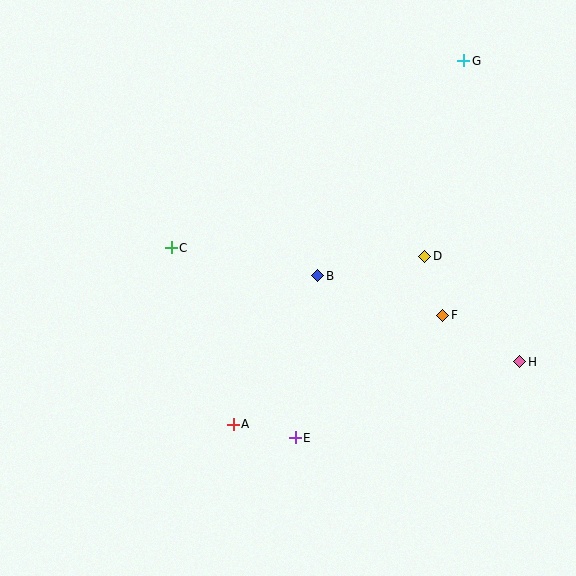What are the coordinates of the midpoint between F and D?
The midpoint between F and D is at (434, 286).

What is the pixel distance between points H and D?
The distance between H and D is 142 pixels.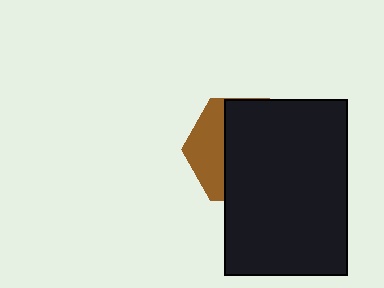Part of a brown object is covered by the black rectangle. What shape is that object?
It is a hexagon.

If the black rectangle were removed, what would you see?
You would see the complete brown hexagon.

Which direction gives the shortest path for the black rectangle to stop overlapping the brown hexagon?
Moving right gives the shortest separation.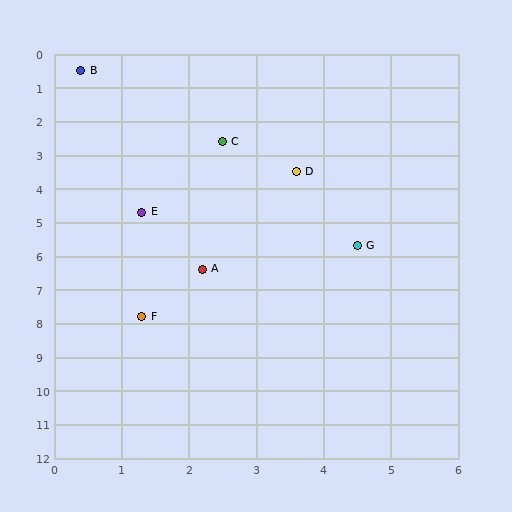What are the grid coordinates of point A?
Point A is at approximately (2.2, 6.4).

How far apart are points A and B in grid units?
Points A and B are about 6.2 grid units apart.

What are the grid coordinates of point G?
Point G is at approximately (4.5, 5.7).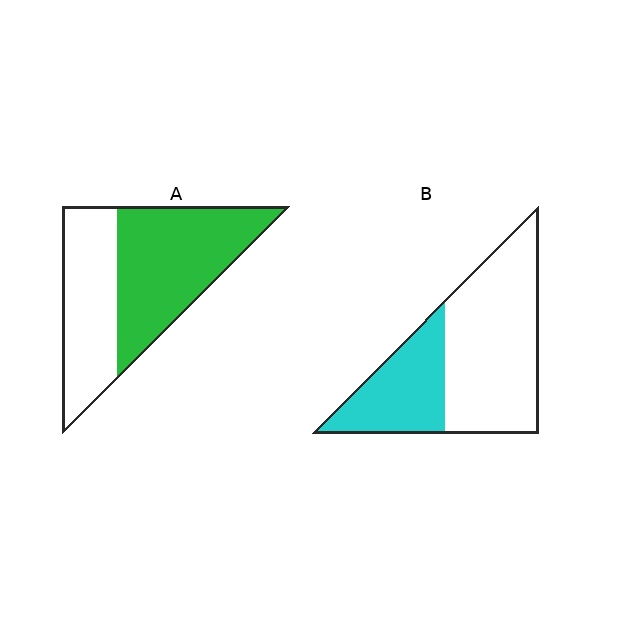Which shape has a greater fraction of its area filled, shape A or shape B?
Shape A.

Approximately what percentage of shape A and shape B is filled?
A is approximately 60% and B is approximately 35%.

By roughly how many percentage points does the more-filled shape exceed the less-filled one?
By roughly 25 percentage points (A over B).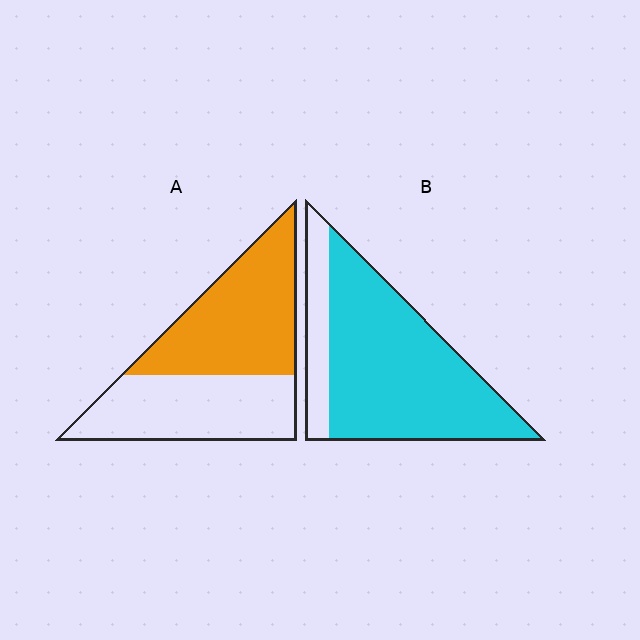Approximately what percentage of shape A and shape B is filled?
A is approximately 55% and B is approximately 80%.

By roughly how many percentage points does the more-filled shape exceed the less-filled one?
By roughly 30 percentage points (B over A).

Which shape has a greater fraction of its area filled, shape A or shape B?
Shape B.